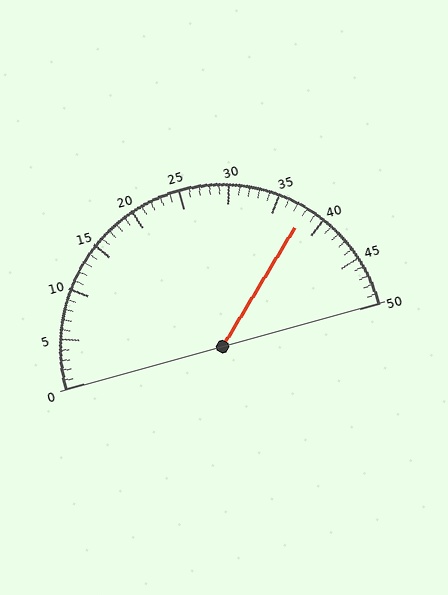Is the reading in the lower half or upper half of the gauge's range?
The reading is in the upper half of the range (0 to 50).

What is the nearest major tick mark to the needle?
The nearest major tick mark is 40.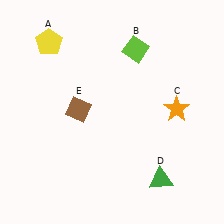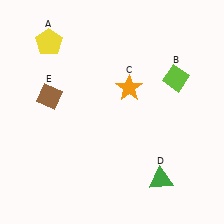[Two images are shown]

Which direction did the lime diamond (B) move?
The lime diamond (B) moved right.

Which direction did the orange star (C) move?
The orange star (C) moved left.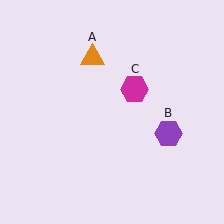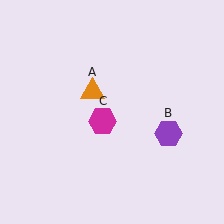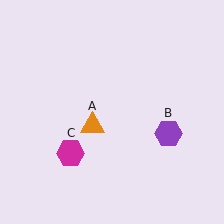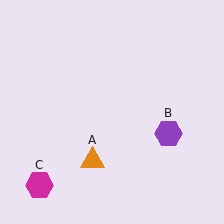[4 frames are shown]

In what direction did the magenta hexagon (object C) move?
The magenta hexagon (object C) moved down and to the left.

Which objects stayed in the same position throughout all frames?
Purple hexagon (object B) remained stationary.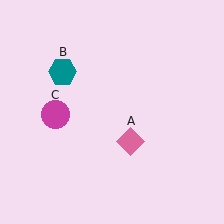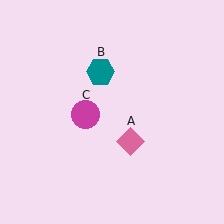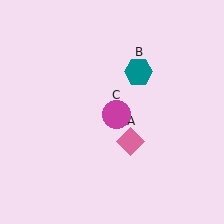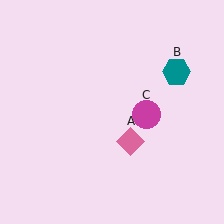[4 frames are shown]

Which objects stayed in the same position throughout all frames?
Pink diamond (object A) remained stationary.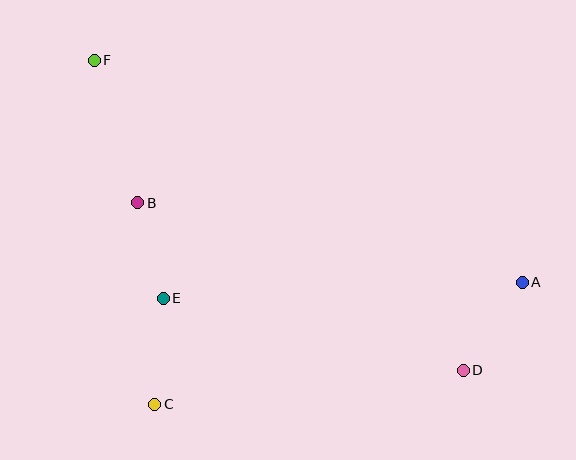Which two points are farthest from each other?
Points A and F are farthest from each other.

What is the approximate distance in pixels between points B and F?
The distance between B and F is approximately 149 pixels.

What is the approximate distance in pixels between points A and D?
The distance between A and D is approximately 106 pixels.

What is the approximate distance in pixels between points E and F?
The distance between E and F is approximately 247 pixels.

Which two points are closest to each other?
Points B and E are closest to each other.